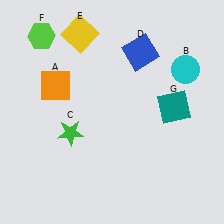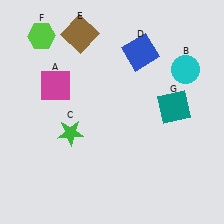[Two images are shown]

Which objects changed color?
A changed from orange to magenta. E changed from yellow to brown.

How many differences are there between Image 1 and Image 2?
There are 2 differences between the two images.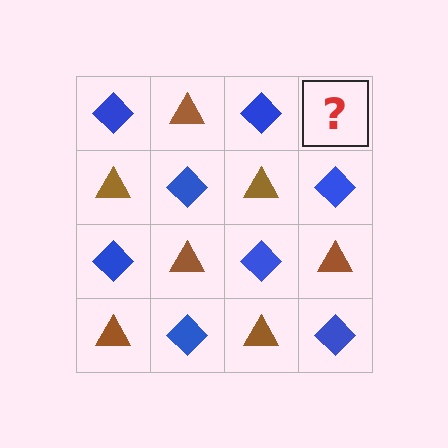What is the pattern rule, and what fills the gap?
The rule is that it alternates blue diamond and brown triangle in a checkerboard pattern. The gap should be filled with a brown triangle.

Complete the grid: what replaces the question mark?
The question mark should be replaced with a brown triangle.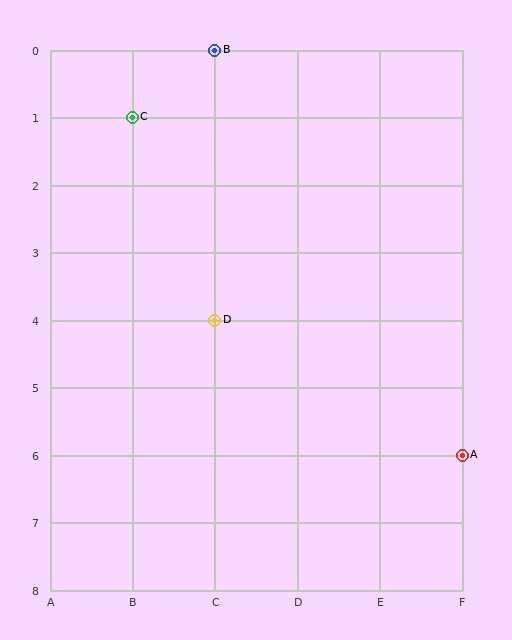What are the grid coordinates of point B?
Point B is at grid coordinates (C, 0).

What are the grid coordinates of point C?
Point C is at grid coordinates (B, 1).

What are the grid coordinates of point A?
Point A is at grid coordinates (F, 6).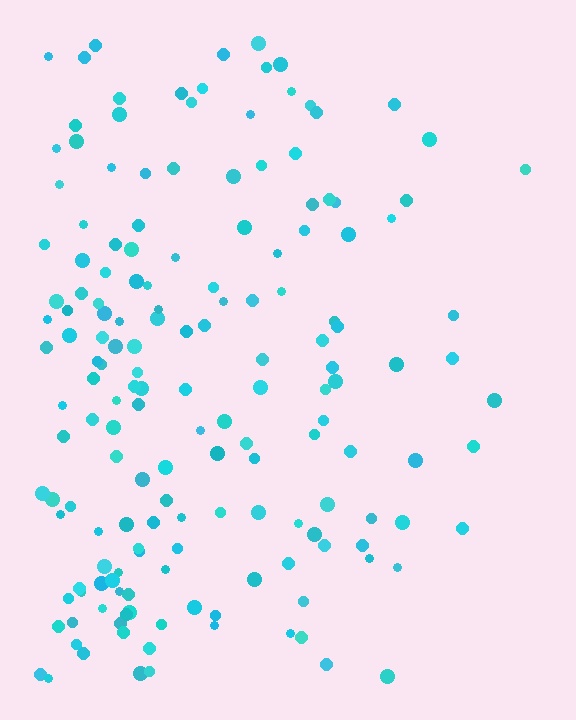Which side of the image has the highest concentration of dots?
The left.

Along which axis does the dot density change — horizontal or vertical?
Horizontal.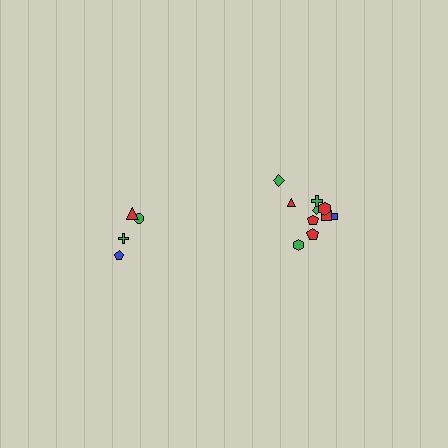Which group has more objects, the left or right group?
The right group.